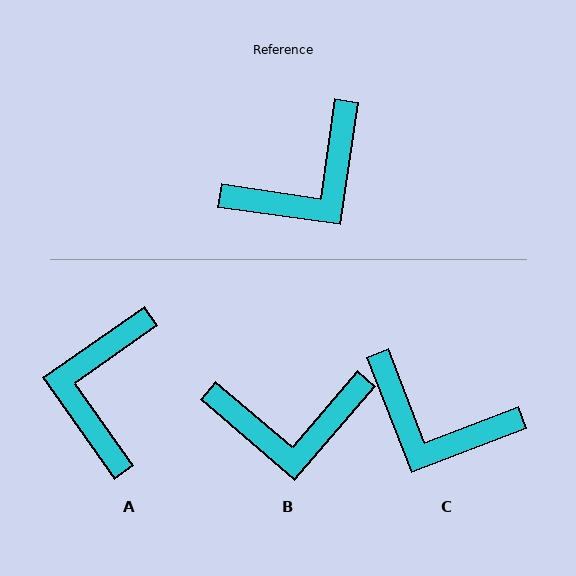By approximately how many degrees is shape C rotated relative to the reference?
Approximately 61 degrees clockwise.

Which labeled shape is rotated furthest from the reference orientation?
A, about 137 degrees away.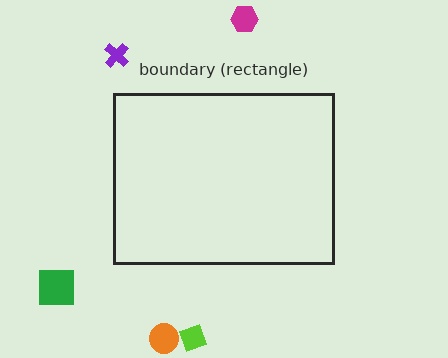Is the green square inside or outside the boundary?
Outside.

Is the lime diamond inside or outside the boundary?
Outside.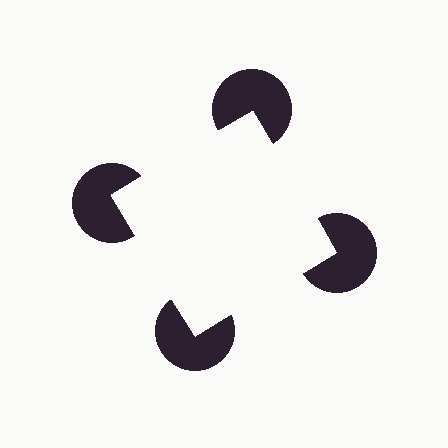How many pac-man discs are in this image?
There are 4 — one at each vertex of the illusory square.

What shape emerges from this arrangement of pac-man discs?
An illusory square — its edges are inferred from the aligned wedge cuts in the pac-man discs, not physically drawn.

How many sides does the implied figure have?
4 sides.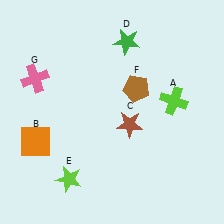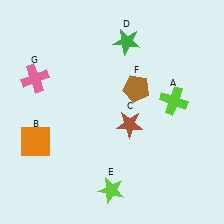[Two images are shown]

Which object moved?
The lime star (E) moved right.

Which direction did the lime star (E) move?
The lime star (E) moved right.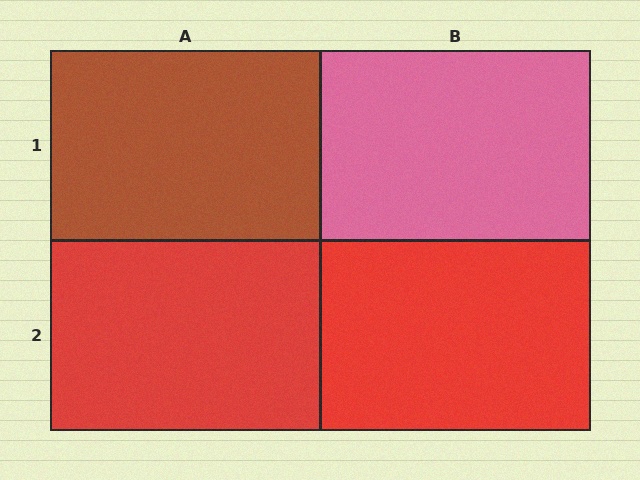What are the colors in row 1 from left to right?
Brown, pink.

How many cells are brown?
1 cell is brown.